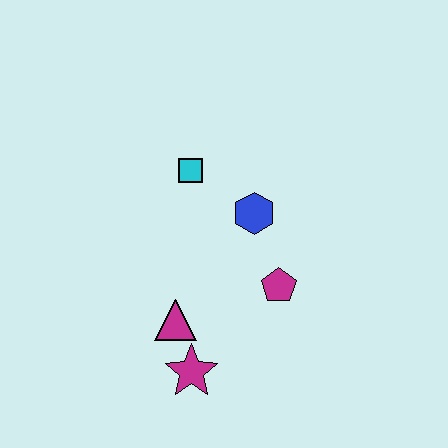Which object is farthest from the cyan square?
The magenta star is farthest from the cyan square.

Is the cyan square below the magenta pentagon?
No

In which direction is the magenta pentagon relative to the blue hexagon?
The magenta pentagon is below the blue hexagon.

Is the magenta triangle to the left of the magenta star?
Yes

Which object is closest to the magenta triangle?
The magenta star is closest to the magenta triangle.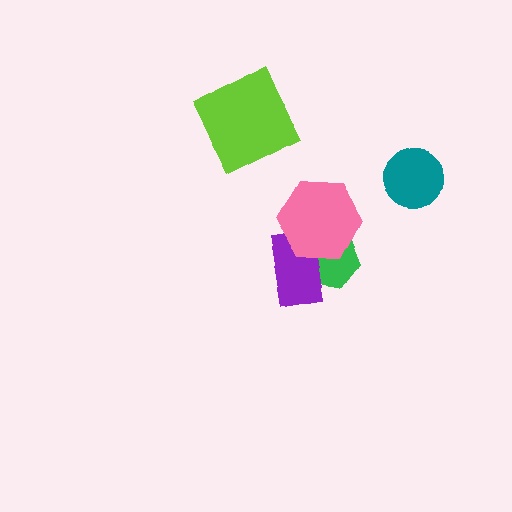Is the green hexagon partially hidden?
Yes, it is partially covered by another shape.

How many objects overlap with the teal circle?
0 objects overlap with the teal circle.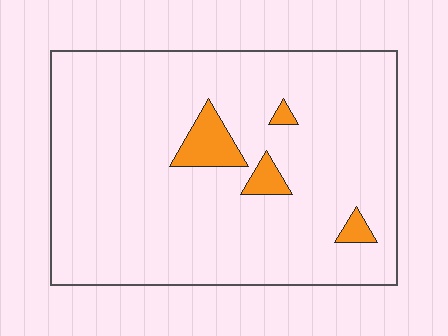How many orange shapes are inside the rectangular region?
4.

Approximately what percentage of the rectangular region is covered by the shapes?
Approximately 5%.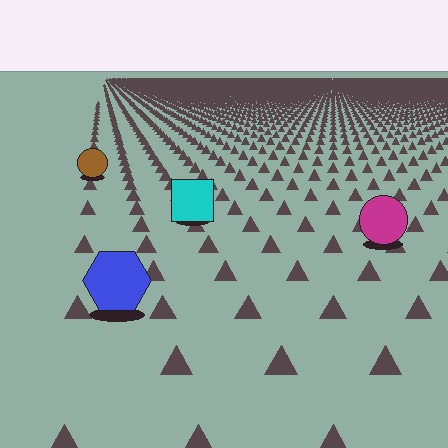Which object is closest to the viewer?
The blue hexagon is closest. The texture marks near it are larger and more spread out.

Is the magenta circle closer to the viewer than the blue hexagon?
No. The blue hexagon is closer — you can tell from the texture gradient: the ground texture is coarser near it.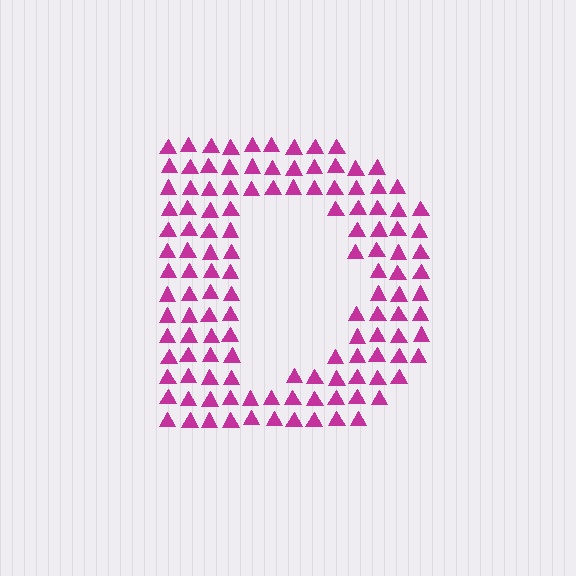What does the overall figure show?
The overall figure shows the letter D.